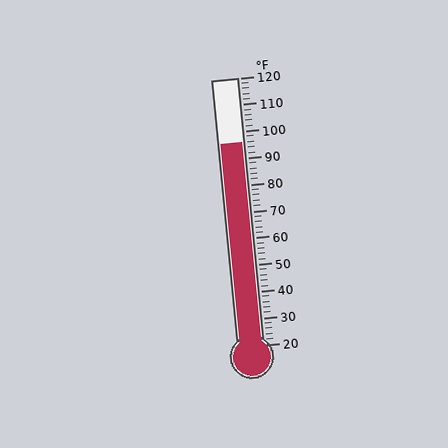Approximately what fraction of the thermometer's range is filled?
The thermometer is filled to approximately 75% of its range.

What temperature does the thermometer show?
The thermometer shows approximately 96°F.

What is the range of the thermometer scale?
The thermometer scale ranges from 20°F to 120°F.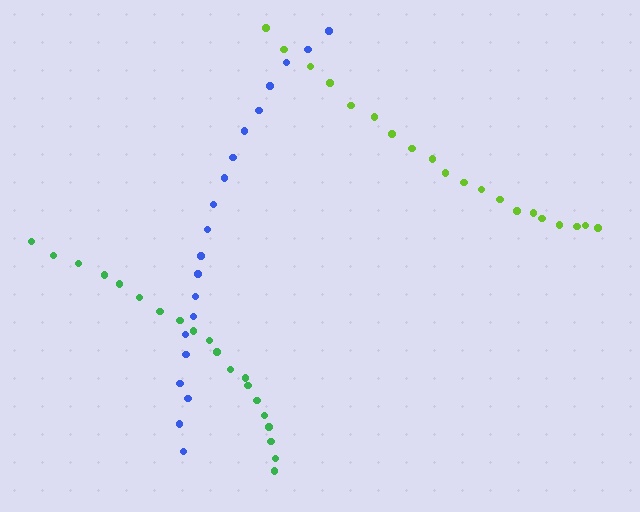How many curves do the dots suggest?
There are 3 distinct paths.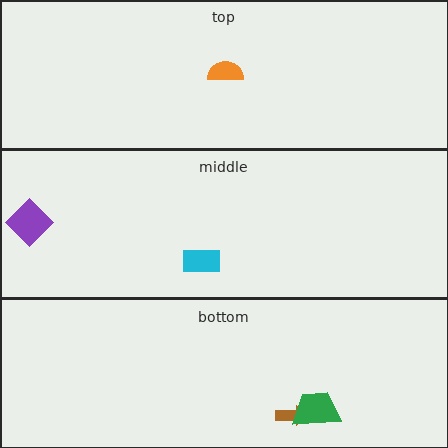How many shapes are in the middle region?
2.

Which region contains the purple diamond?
The middle region.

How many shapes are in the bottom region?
2.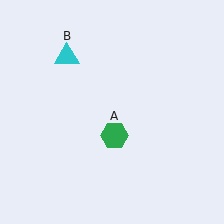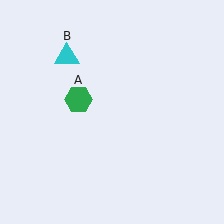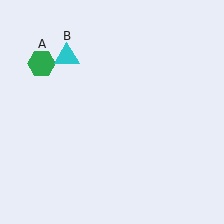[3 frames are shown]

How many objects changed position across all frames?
1 object changed position: green hexagon (object A).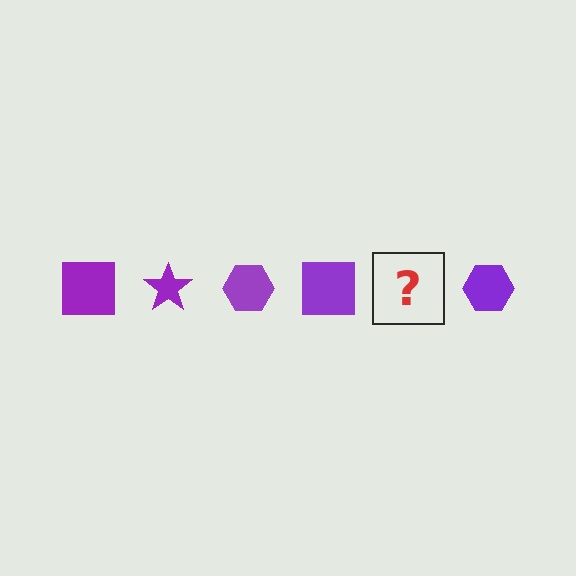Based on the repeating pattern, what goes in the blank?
The blank should be a purple star.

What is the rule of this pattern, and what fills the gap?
The rule is that the pattern cycles through square, star, hexagon shapes in purple. The gap should be filled with a purple star.